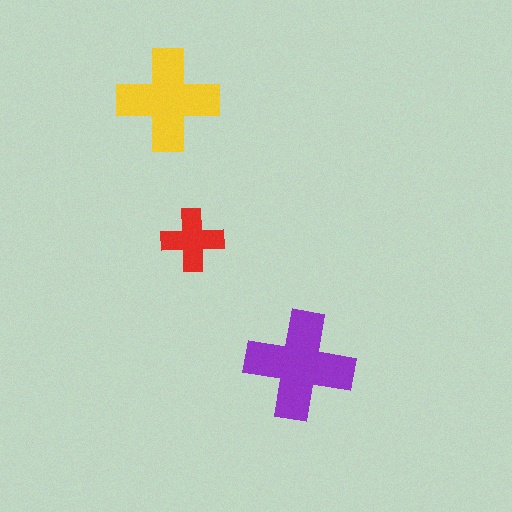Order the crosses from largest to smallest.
the purple one, the yellow one, the red one.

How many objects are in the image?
There are 3 objects in the image.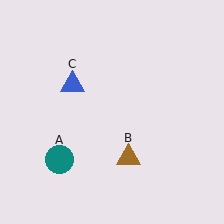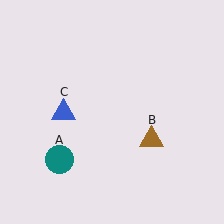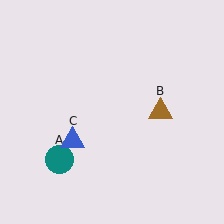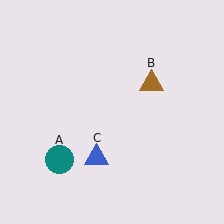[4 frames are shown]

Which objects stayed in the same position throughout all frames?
Teal circle (object A) remained stationary.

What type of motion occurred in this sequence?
The brown triangle (object B), blue triangle (object C) rotated counterclockwise around the center of the scene.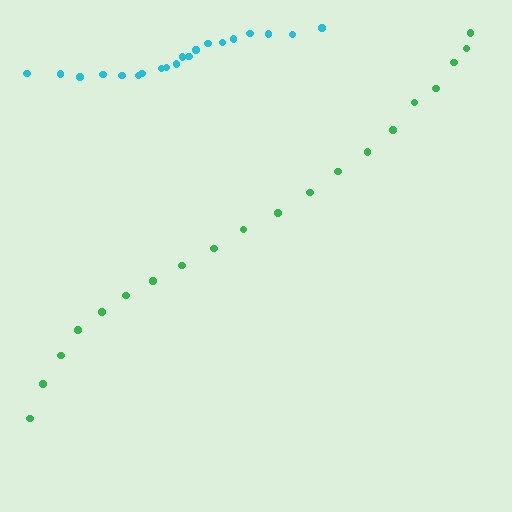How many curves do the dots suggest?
There are 2 distinct paths.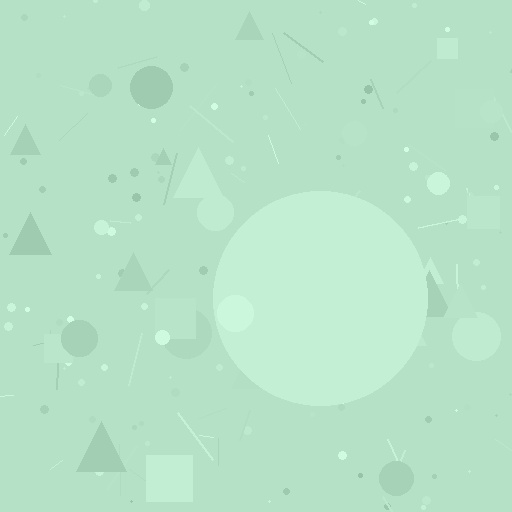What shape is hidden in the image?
A circle is hidden in the image.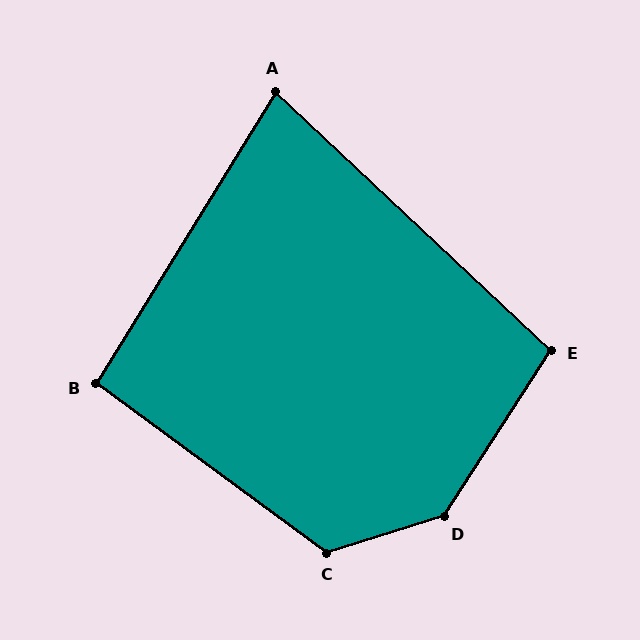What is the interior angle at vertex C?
Approximately 127 degrees (obtuse).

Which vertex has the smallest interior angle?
A, at approximately 78 degrees.